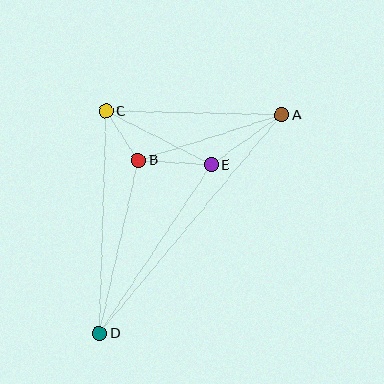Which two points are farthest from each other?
Points A and D are farthest from each other.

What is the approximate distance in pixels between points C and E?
The distance between C and E is approximately 118 pixels.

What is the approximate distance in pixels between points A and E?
The distance between A and E is approximately 86 pixels.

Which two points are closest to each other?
Points B and C are closest to each other.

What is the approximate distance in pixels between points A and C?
The distance between A and C is approximately 176 pixels.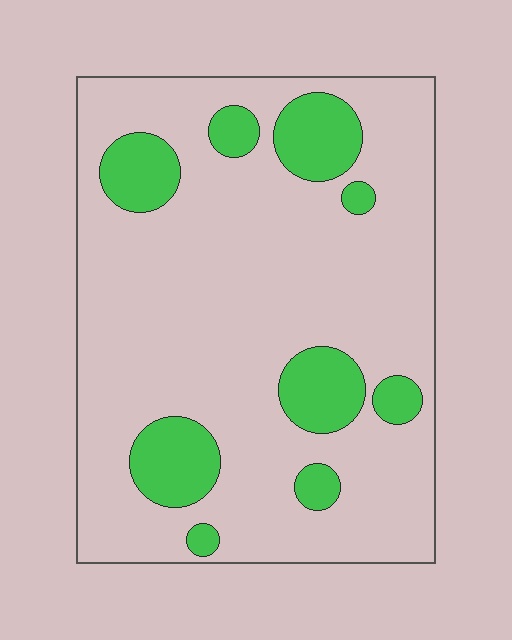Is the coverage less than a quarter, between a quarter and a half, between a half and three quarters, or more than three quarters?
Less than a quarter.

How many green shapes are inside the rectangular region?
9.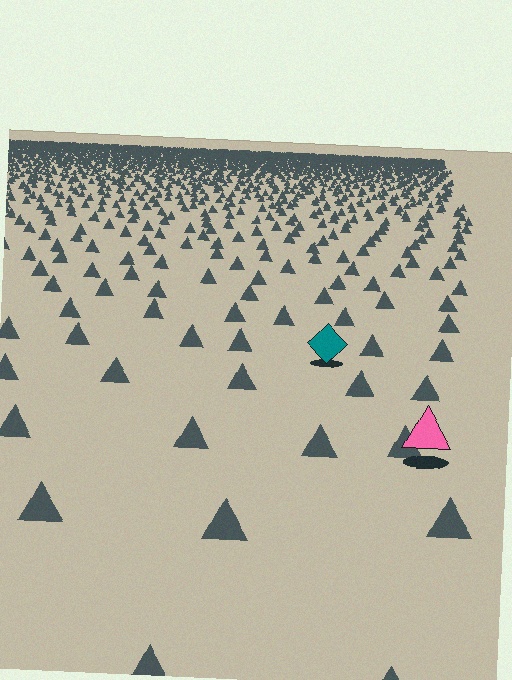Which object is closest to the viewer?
The pink triangle is closest. The texture marks near it are larger and more spread out.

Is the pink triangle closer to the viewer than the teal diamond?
Yes. The pink triangle is closer — you can tell from the texture gradient: the ground texture is coarser near it.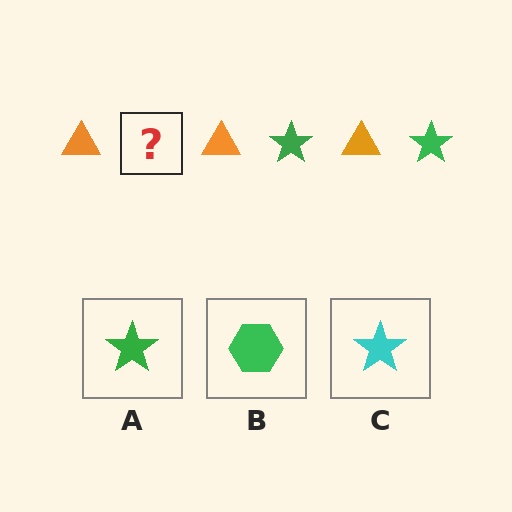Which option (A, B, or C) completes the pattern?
A.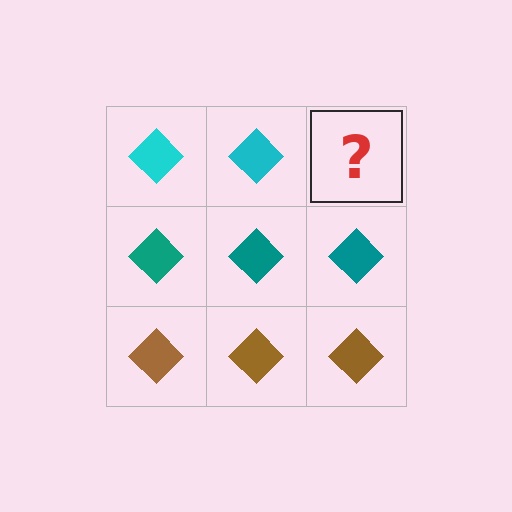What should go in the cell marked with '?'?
The missing cell should contain a cyan diamond.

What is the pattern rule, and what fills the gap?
The rule is that each row has a consistent color. The gap should be filled with a cyan diamond.